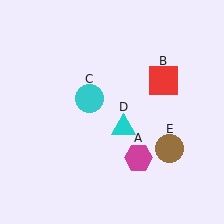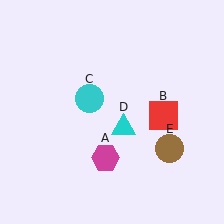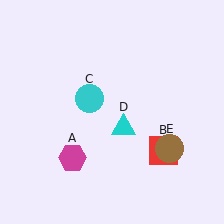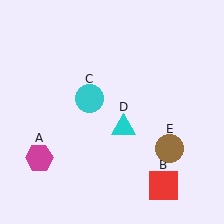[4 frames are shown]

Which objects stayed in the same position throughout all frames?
Cyan circle (object C) and cyan triangle (object D) and brown circle (object E) remained stationary.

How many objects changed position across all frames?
2 objects changed position: magenta hexagon (object A), red square (object B).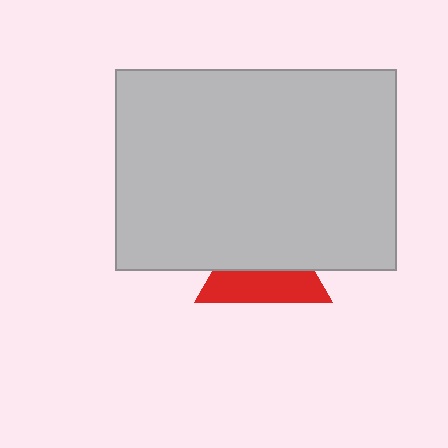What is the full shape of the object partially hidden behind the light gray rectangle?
The partially hidden object is a red triangle.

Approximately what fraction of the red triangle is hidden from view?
Roughly 54% of the red triangle is hidden behind the light gray rectangle.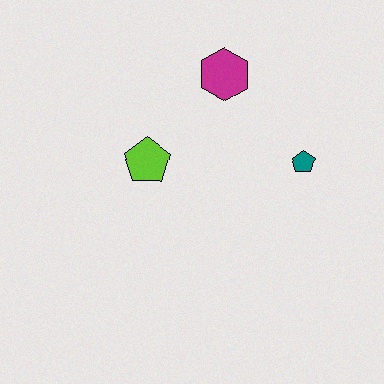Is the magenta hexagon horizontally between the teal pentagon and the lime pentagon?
Yes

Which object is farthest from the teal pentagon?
The lime pentagon is farthest from the teal pentagon.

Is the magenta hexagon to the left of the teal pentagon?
Yes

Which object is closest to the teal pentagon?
The magenta hexagon is closest to the teal pentagon.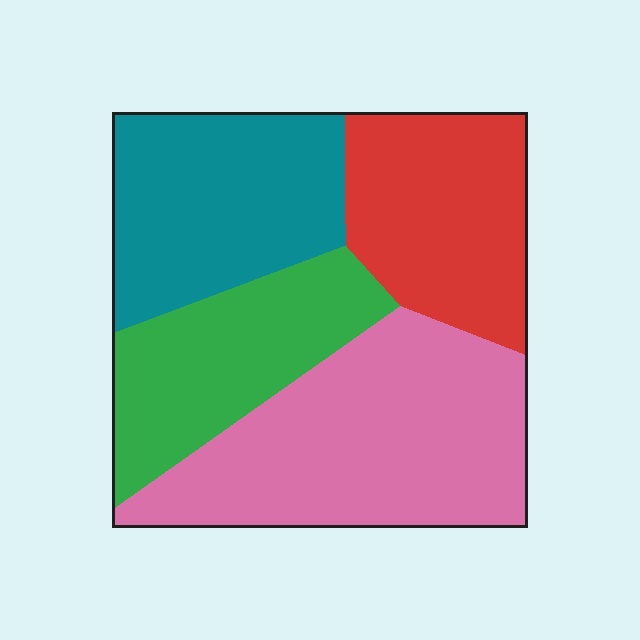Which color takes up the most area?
Pink, at roughly 35%.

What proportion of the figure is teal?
Teal covers roughly 25% of the figure.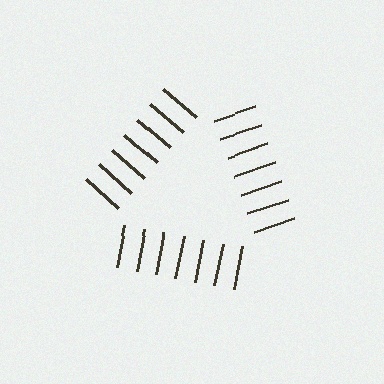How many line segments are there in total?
21 — 7 along each of the 3 edges.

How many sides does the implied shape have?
3 sides — the line-ends trace a triangle.